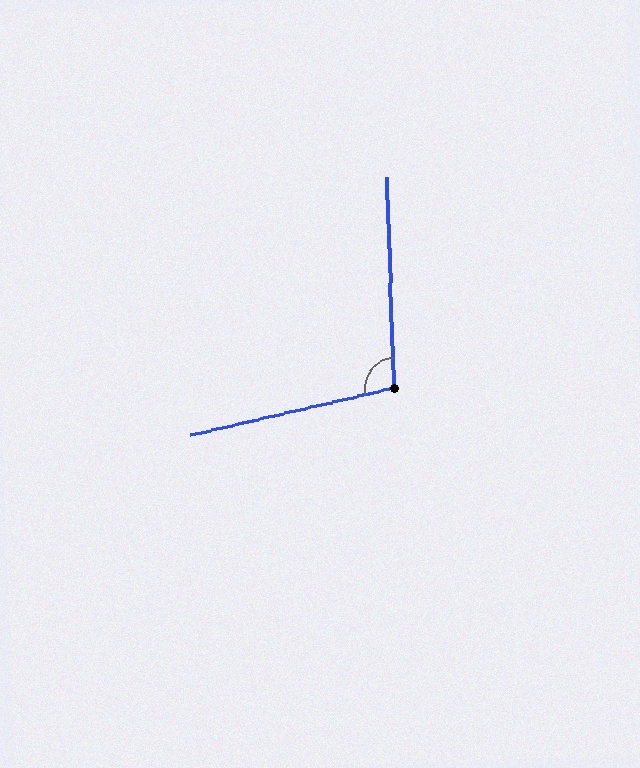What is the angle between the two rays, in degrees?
Approximately 101 degrees.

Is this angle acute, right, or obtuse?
It is obtuse.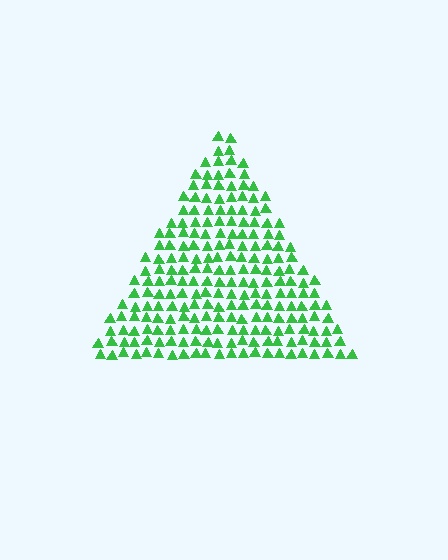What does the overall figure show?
The overall figure shows a triangle.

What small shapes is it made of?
It is made of small triangles.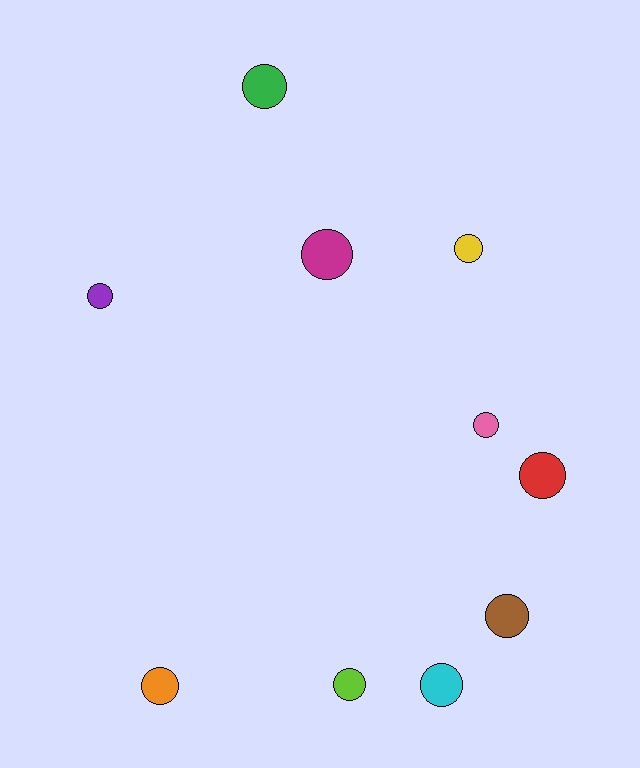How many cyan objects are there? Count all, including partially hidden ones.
There is 1 cyan object.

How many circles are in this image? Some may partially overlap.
There are 10 circles.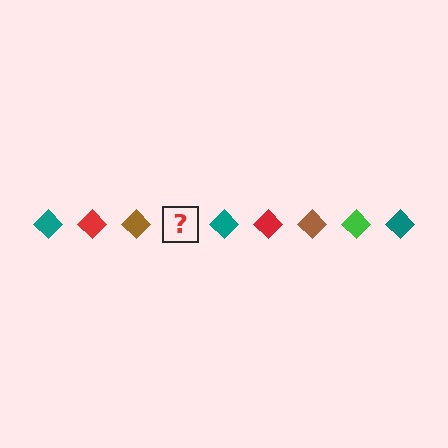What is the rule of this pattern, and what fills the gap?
The rule is that the pattern cycles through teal, red, brown, green diamonds. The gap should be filled with a green diamond.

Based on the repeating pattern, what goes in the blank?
The blank should be a green diamond.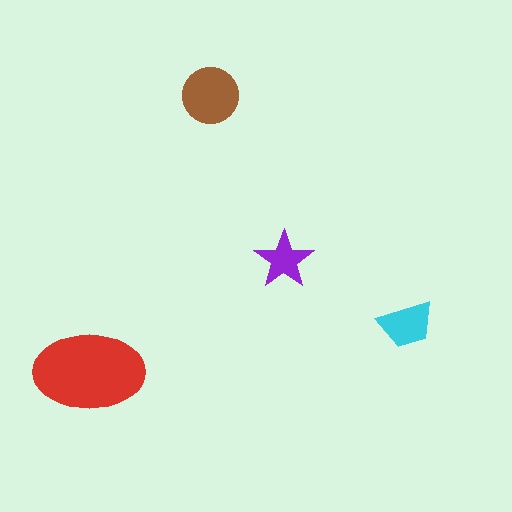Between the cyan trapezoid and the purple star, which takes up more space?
The cyan trapezoid.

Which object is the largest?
The red ellipse.